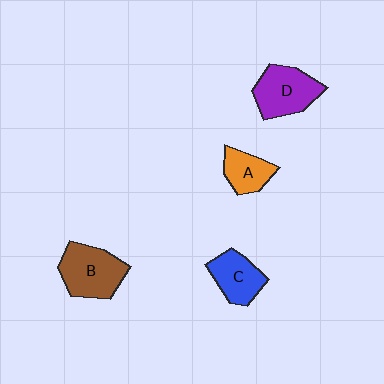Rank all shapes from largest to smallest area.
From largest to smallest: B (brown), D (purple), C (blue), A (orange).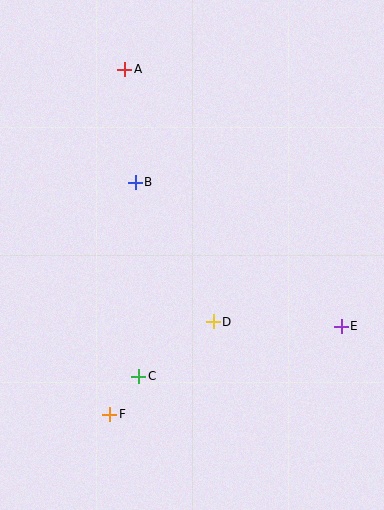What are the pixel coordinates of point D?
Point D is at (213, 322).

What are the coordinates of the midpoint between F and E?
The midpoint between F and E is at (226, 370).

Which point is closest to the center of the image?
Point D at (213, 322) is closest to the center.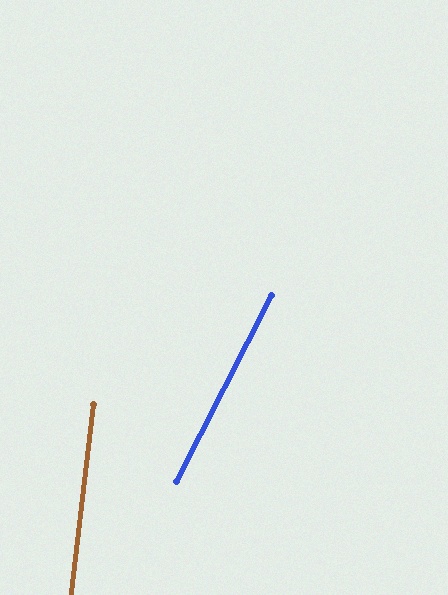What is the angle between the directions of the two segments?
Approximately 20 degrees.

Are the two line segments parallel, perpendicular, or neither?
Neither parallel nor perpendicular — they differ by about 20°.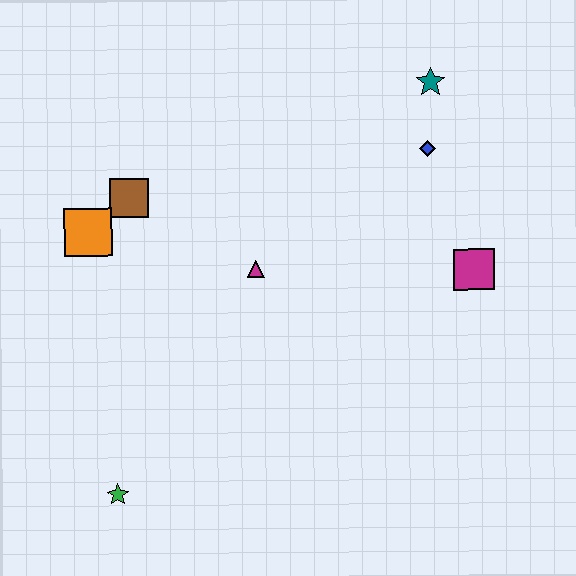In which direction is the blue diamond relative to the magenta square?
The blue diamond is above the magenta square.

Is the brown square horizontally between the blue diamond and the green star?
Yes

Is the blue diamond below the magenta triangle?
No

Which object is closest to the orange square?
The brown square is closest to the orange square.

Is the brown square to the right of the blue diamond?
No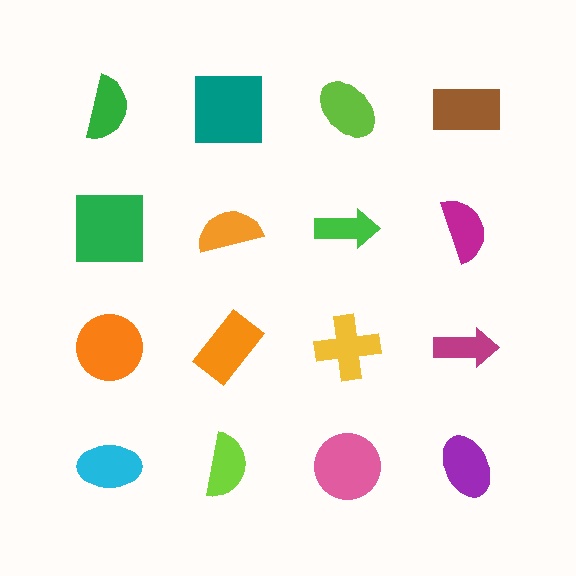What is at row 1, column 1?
A green semicircle.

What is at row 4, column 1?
A cyan ellipse.